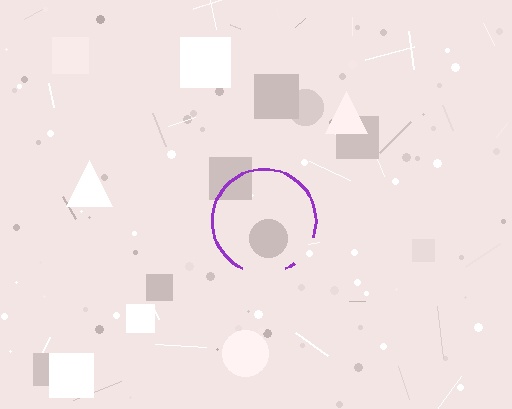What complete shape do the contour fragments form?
The contour fragments form a circle.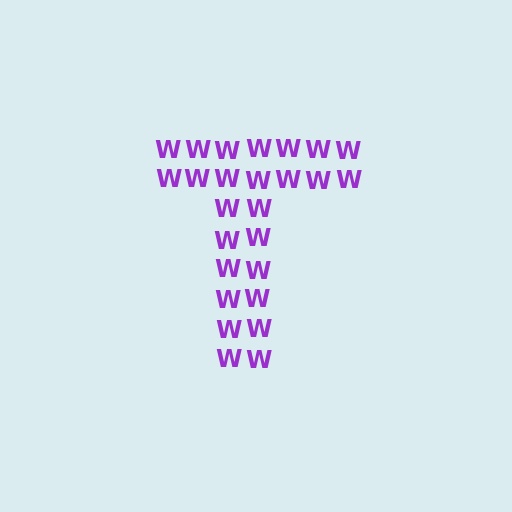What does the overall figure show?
The overall figure shows the letter T.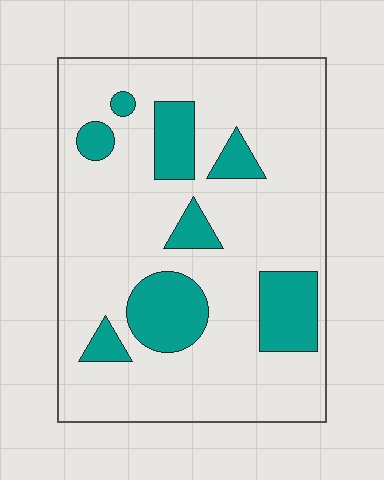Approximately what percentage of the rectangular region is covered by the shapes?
Approximately 20%.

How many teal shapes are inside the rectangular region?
8.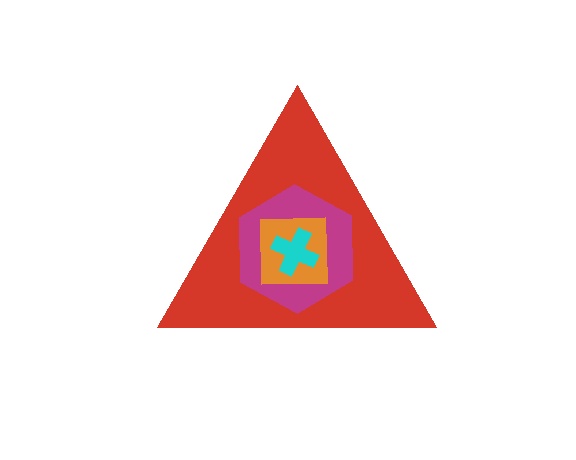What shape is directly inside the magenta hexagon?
The orange square.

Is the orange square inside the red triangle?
Yes.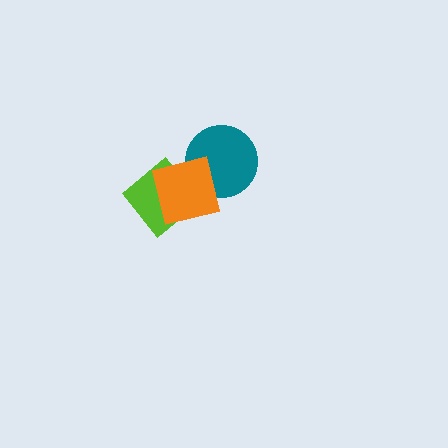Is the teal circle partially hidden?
Yes, it is partially covered by another shape.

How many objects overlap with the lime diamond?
1 object overlaps with the lime diamond.